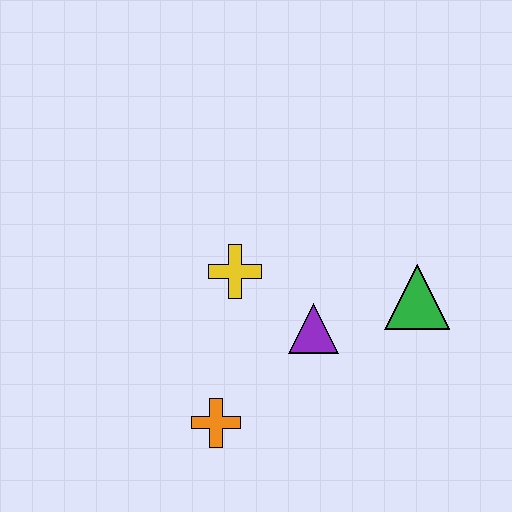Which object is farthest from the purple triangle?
The orange cross is farthest from the purple triangle.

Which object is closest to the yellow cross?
The purple triangle is closest to the yellow cross.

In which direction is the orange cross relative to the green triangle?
The orange cross is to the left of the green triangle.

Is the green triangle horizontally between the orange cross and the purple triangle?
No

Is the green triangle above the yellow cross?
No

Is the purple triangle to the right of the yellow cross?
Yes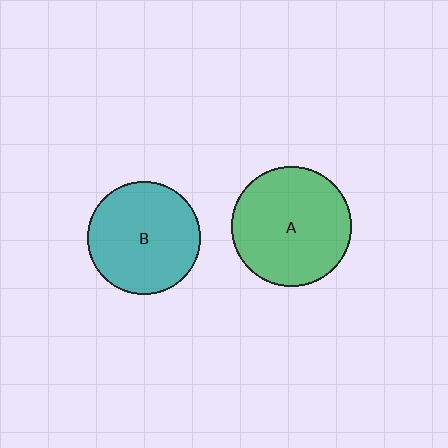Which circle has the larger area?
Circle A (green).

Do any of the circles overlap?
No, none of the circles overlap.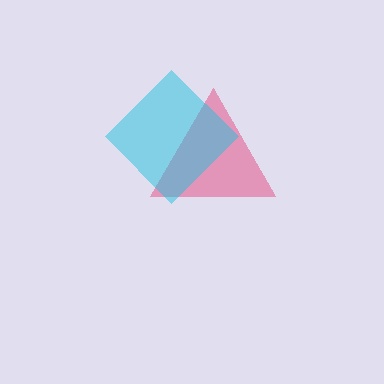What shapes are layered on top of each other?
The layered shapes are: a pink triangle, a cyan diamond.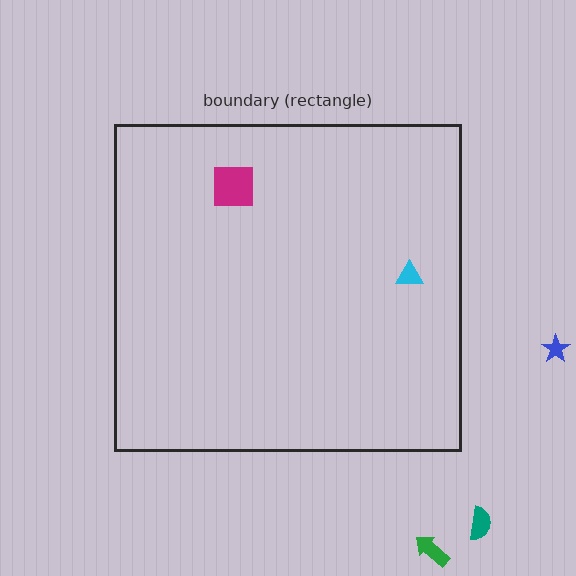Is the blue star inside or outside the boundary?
Outside.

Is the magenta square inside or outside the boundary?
Inside.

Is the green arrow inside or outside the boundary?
Outside.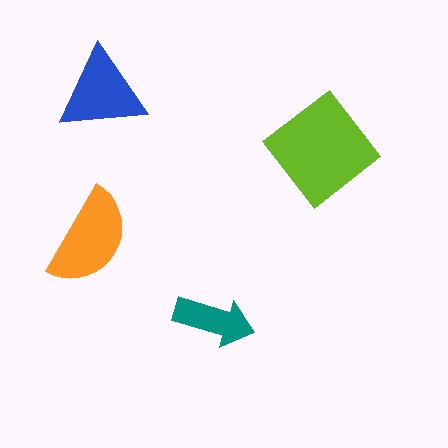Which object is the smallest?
The teal arrow.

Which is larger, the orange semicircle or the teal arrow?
The orange semicircle.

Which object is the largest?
The lime diamond.